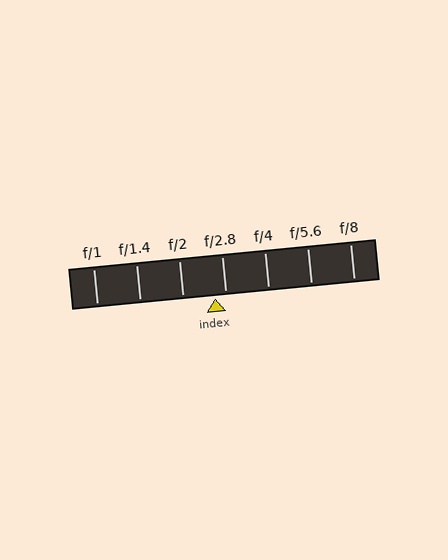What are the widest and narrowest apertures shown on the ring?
The widest aperture shown is f/1 and the narrowest is f/8.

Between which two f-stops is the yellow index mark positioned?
The index mark is between f/2 and f/2.8.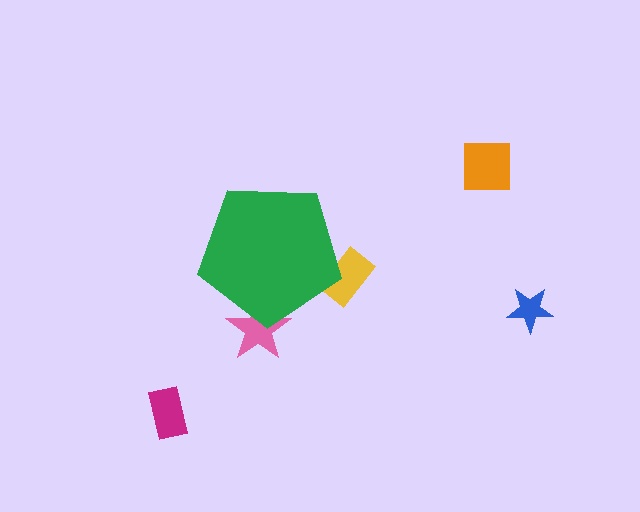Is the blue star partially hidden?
No, the blue star is fully visible.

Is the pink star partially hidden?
Yes, the pink star is partially hidden behind the green pentagon.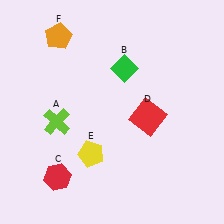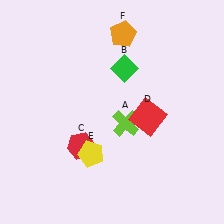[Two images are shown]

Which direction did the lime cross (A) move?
The lime cross (A) moved right.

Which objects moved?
The objects that moved are: the lime cross (A), the red hexagon (C), the orange pentagon (F).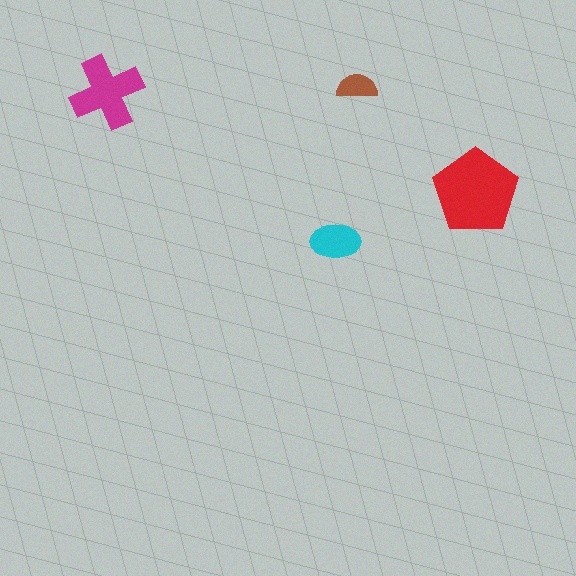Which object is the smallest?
The brown semicircle.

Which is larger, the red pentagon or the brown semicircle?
The red pentagon.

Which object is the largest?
The red pentagon.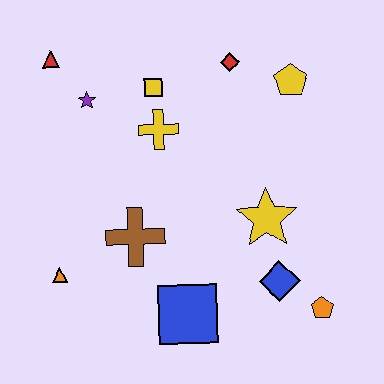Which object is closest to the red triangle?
The purple star is closest to the red triangle.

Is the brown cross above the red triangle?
No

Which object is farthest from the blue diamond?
The red triangle is farthest from the blue diamond.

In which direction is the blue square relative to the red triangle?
The blue square is below the red triangle.